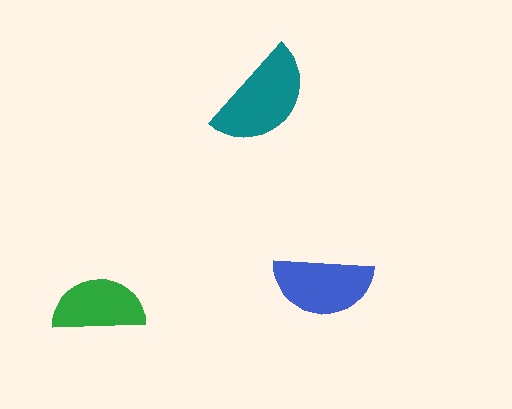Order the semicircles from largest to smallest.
the teal one, the blue one, the green one.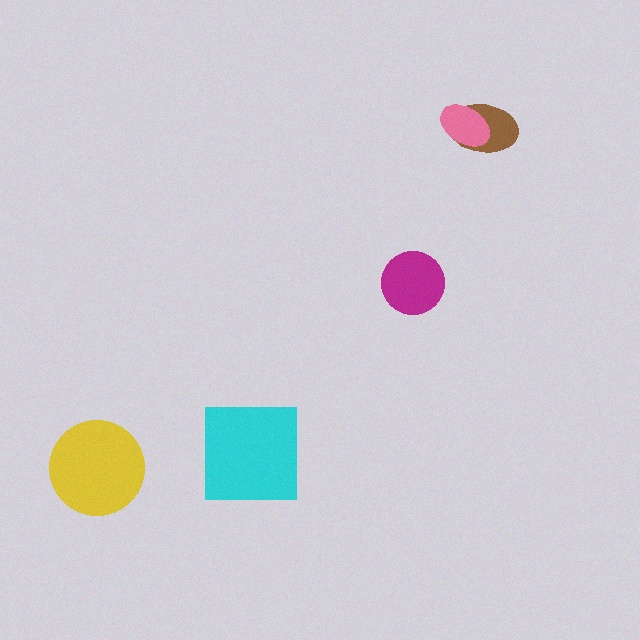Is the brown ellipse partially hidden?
Yes, it is partially covered by another shape.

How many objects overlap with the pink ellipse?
1 object overlaps with the pink ellipse.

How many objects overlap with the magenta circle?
0 objects overlap with the magenta circle.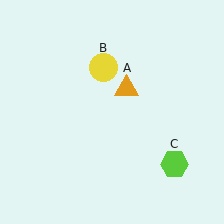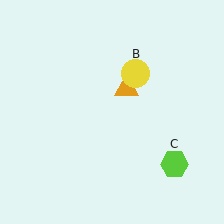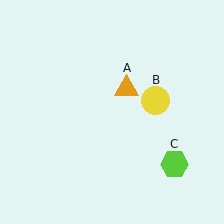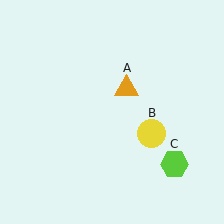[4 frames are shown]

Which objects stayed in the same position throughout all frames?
Orange triangle (object A) and lime hexagon (object C) remained stationary.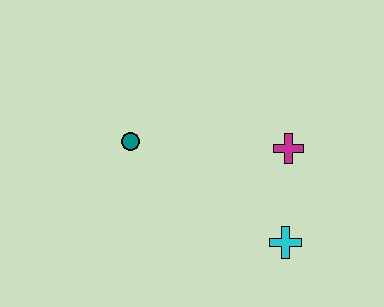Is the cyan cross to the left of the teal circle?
No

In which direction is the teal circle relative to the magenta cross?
The teal circle is to the left of the magenta cross.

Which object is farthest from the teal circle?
The cyan cross is farthest from the teal circle.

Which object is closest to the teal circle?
The magenta cross is closest to the teal circle.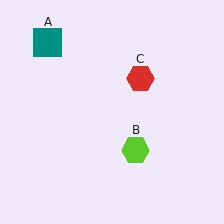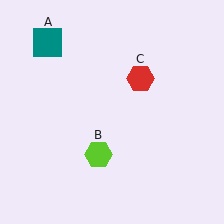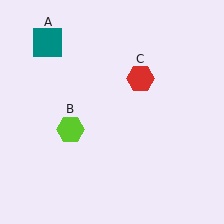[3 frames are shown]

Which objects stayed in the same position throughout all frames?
Teal square (object A) and red hexagon (object C) remained stationary.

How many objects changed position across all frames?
1 object changed position: lime hexagon (object B).